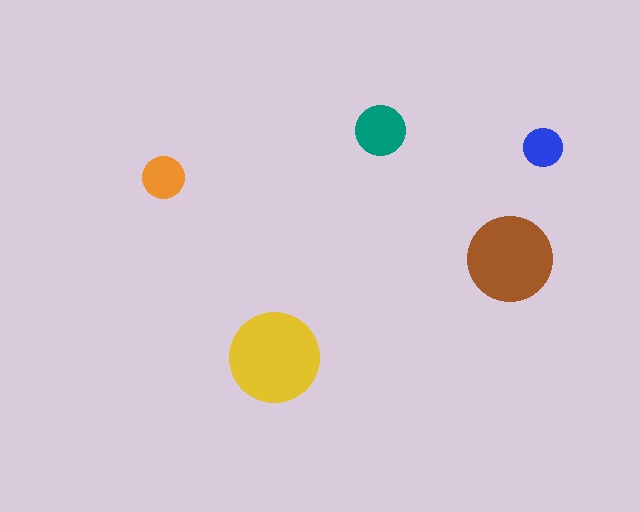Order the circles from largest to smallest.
the yellow one, the brown one, the teal one, the orange one, the blue one.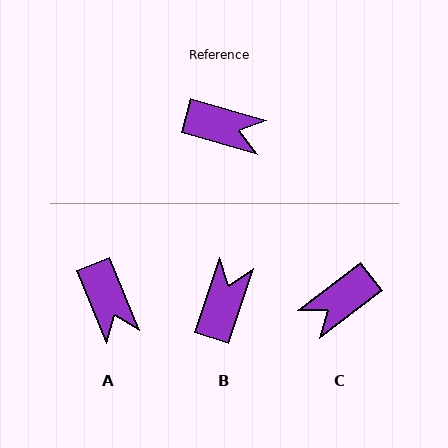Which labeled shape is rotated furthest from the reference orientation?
C, about 127 degrees away.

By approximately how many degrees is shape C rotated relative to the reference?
Approximately 127 degrees clockwise.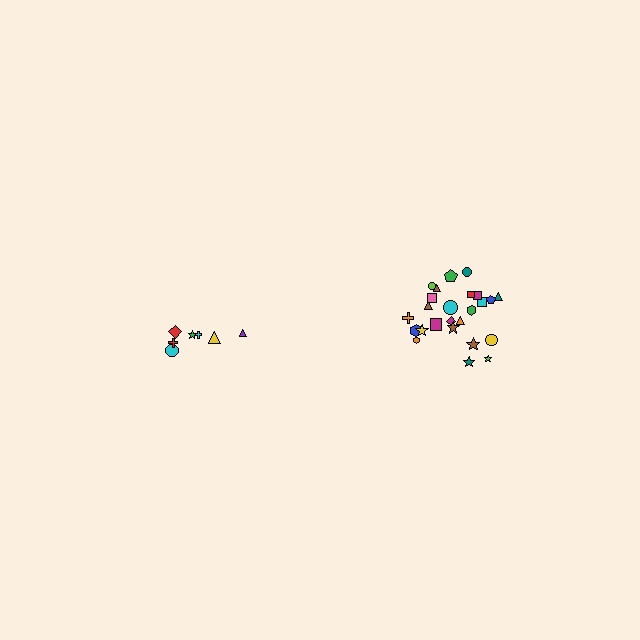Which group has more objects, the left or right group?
The right group.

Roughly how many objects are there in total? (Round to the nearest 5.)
Roughly 30 objects in total.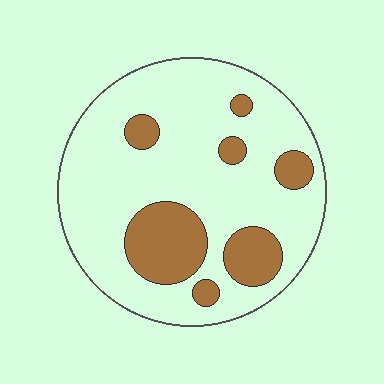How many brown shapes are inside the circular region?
7.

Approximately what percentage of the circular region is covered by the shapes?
Approximately 20%.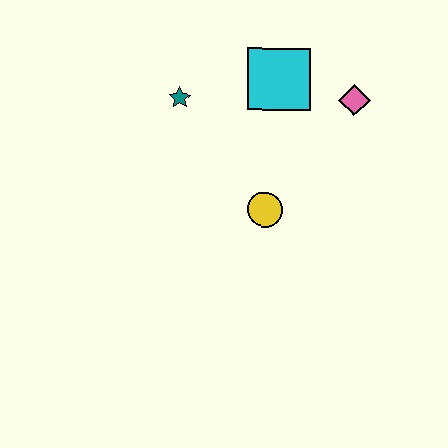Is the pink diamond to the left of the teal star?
No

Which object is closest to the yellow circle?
The cyan square is closest to the yellow circle.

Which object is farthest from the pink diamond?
The teal star is farthest from the pink diamond.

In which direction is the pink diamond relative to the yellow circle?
The pink diamond is above the yellow circle.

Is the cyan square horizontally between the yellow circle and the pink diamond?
Yes